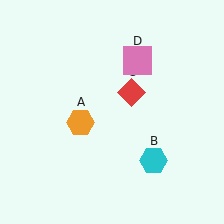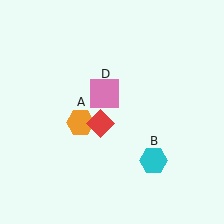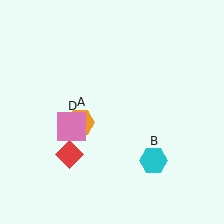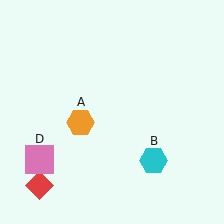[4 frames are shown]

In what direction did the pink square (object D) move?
The pink square (object D) moved down and to the left.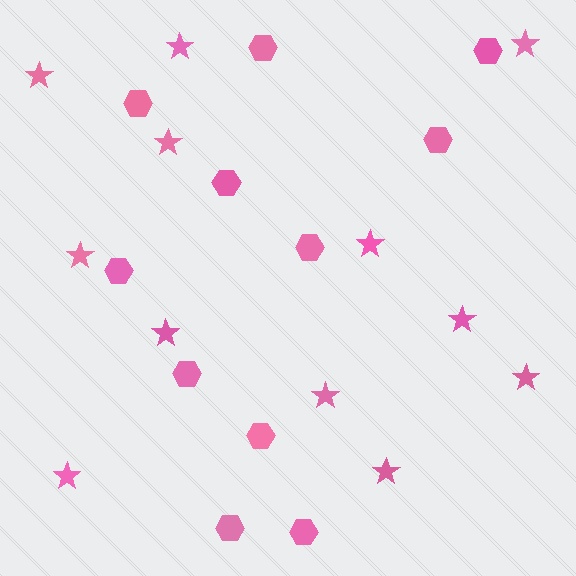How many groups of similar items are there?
There are 2 groups: one group of stars (12) and one group of hexagons (11).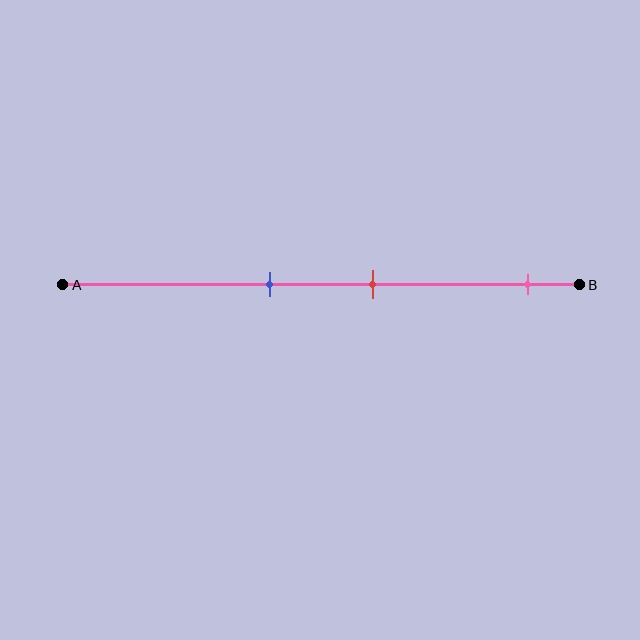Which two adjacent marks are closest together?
The blue and red marks are the closest adjacent pair.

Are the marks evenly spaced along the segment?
No, the marks are not evenly spaced.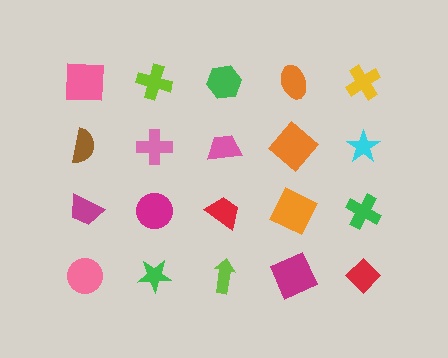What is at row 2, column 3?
A pink trapezoid.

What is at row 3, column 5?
A green cross.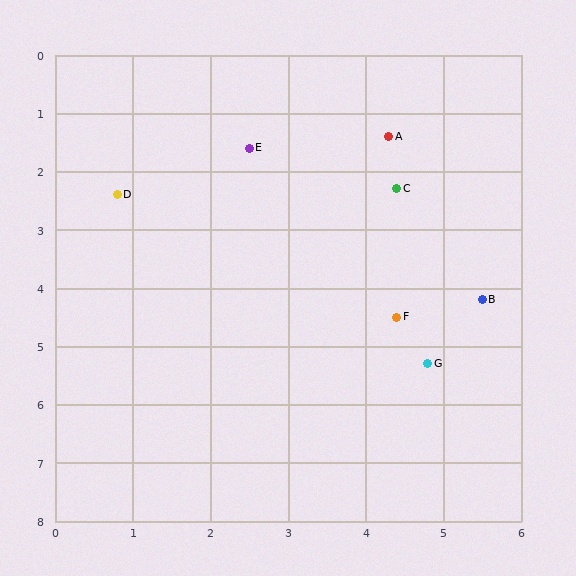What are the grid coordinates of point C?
Point C is at approximately (4.4, 2.3).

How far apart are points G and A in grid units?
Points G and A are about 3.9 grid units apart.